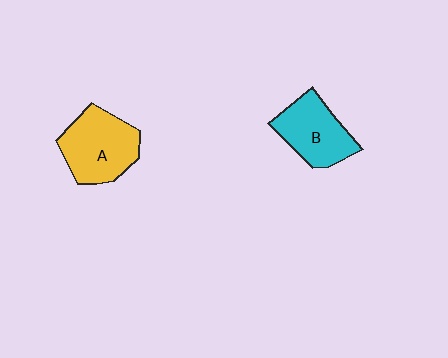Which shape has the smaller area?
Shape B (cyan).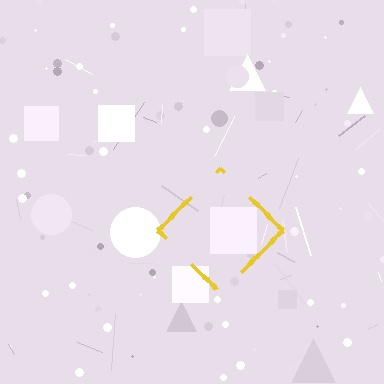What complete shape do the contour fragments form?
The contour fragments form a diamond.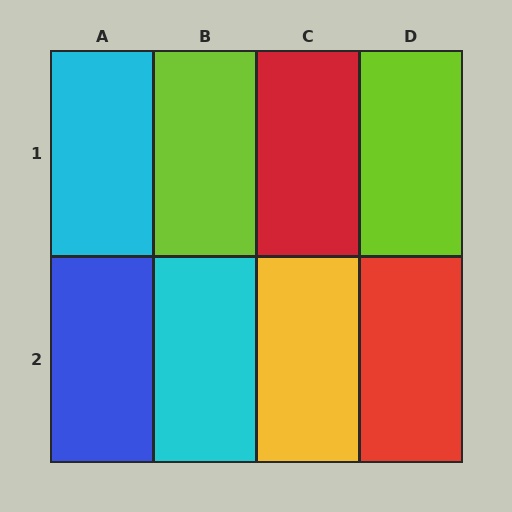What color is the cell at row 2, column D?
Red.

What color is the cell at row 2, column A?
Blue.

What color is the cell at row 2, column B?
Cyan.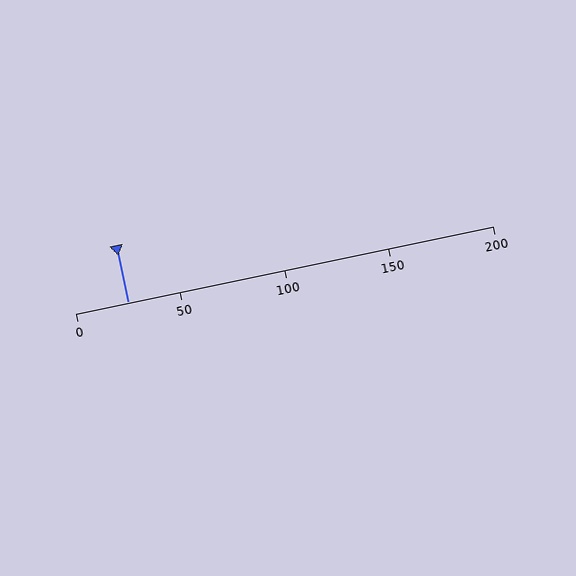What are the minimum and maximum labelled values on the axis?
The axis runs from 0 to 200.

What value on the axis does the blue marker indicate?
The marker indicates approximately 25.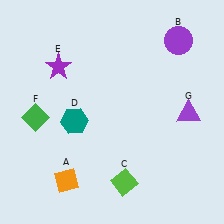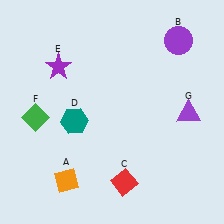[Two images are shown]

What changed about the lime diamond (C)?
In Image 1, C is lime. In Image 2, it changed to red.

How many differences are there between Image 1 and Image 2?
There is 1 difference between the two images.